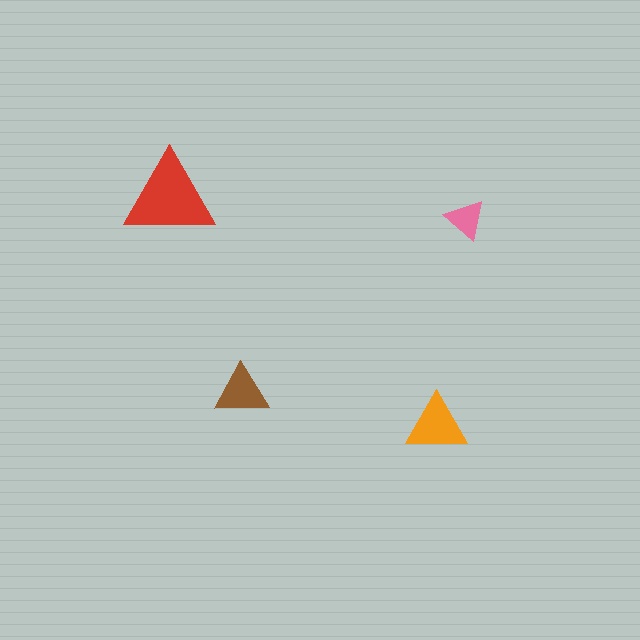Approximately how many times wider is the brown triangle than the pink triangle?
About 1.5 times wider.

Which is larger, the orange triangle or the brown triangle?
The orange one.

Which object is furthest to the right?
The pink triangle is rightmost.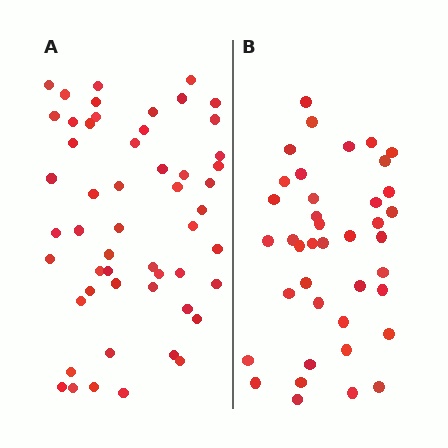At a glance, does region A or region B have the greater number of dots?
Region A (the left region) has more dots.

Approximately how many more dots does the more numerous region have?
Region A has approximately 15 more dots than region B.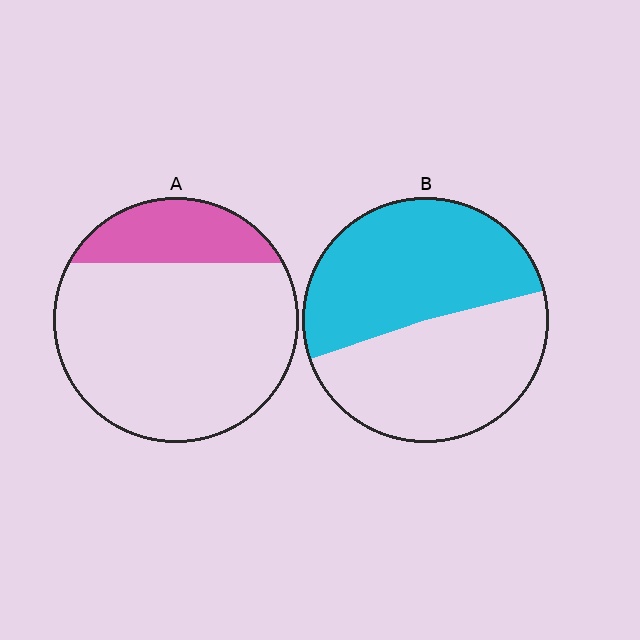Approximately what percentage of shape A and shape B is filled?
A is approximately 20% and B is approximately 50%.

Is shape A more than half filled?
No.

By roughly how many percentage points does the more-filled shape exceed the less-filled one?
By roughly 30 percentage points (B over A).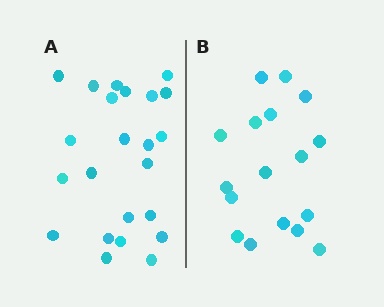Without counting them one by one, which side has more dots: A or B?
Region A (the left region) has more dots.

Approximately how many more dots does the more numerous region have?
Region A has about 6 more dots than region B.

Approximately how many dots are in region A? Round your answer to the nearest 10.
About 20 dots. (The exact count is 23, which rounds to 20.)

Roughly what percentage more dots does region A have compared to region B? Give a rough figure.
About 35% more.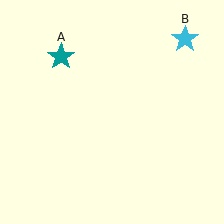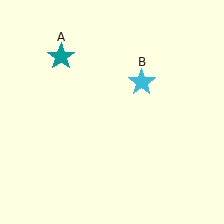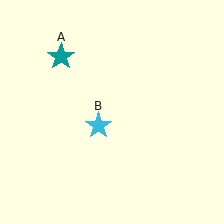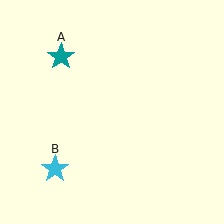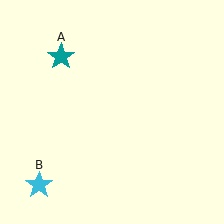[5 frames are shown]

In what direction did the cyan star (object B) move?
The cyan star (object B) moved down and to the left.